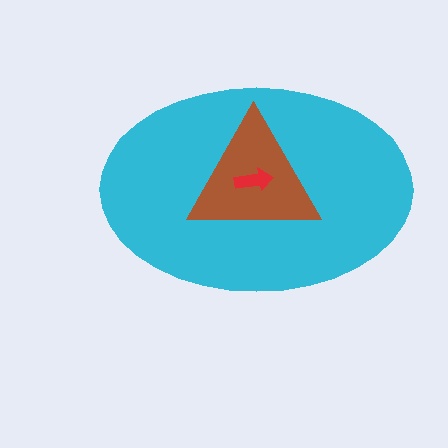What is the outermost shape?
The cyan ellipse.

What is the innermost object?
The red arrow.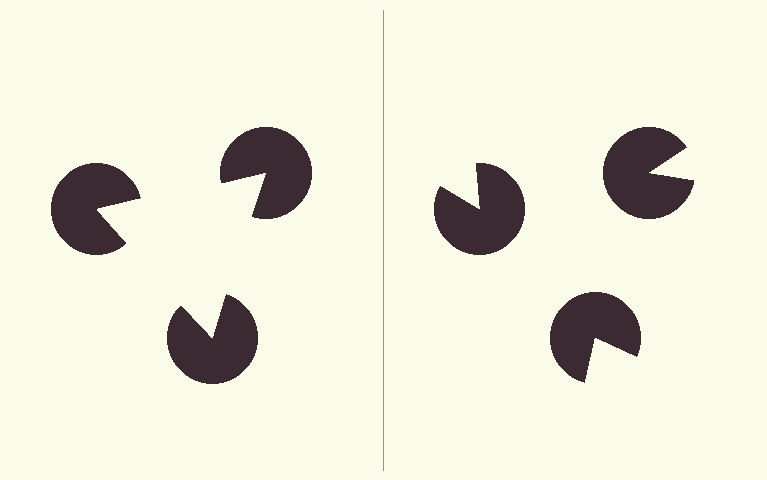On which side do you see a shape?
An illusory triangle appears on the left side. On the right side the wedge cuts are rotated, so no coherent shape forms.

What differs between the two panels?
The pac-man discs are positioned identically on both sides; only the wedge orientations differ. On the left they align to a triangle; on the right they are misaligned.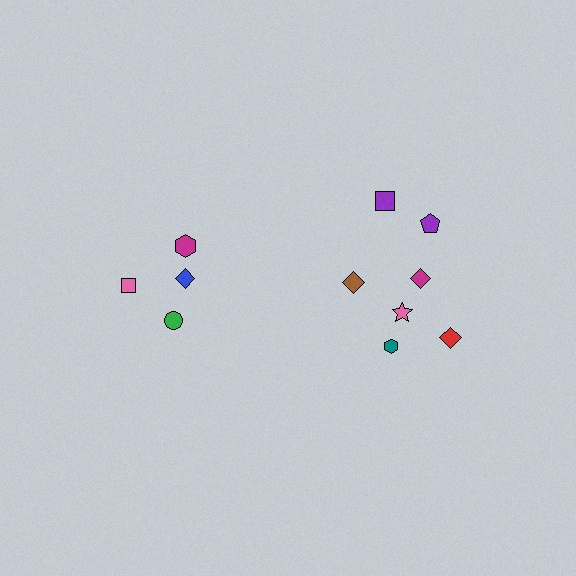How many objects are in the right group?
There are 7 objects.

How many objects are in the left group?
There are 4 objects.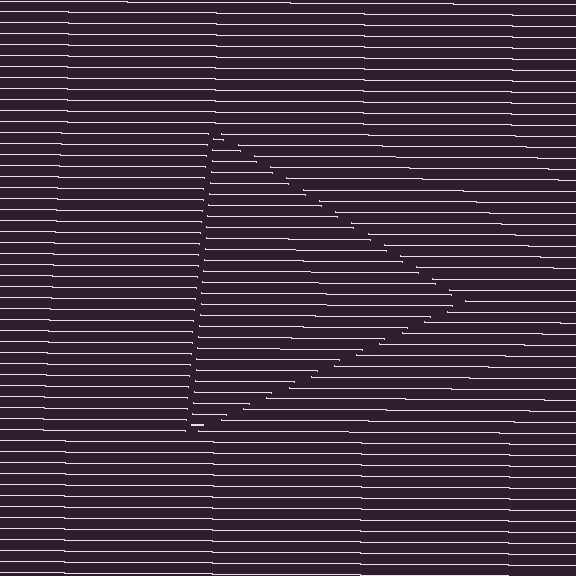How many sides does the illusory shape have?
3 sides — the line-ends trace a triangle.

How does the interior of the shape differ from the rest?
The interior of the shape contains the same grating, shifted by half a period — the contour is defined by the phase discontinuity where line-ends from the inner and outer gratings abut.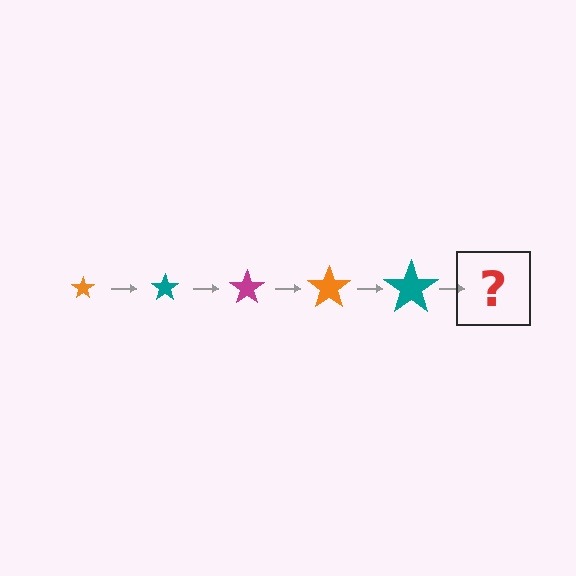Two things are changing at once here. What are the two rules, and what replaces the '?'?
The two rules are that the star grows larger each step and the color cycles through orange, teal, and magenta. The '?' should be a magenta star, larger than the previous one.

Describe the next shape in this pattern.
It should be a magenta star, larger than the previous one.